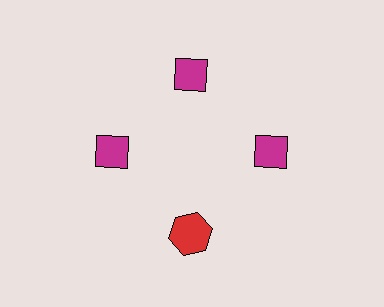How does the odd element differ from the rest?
It differs in both color (red instead of magenta) and shape (hexagon instead of diamond).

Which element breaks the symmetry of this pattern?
The red hexagon at roughly the 6 o'clock position breaks the symmetry. All other shapes are magenta diamonds.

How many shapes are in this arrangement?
There are 4 shapes arranged in a ring pattern.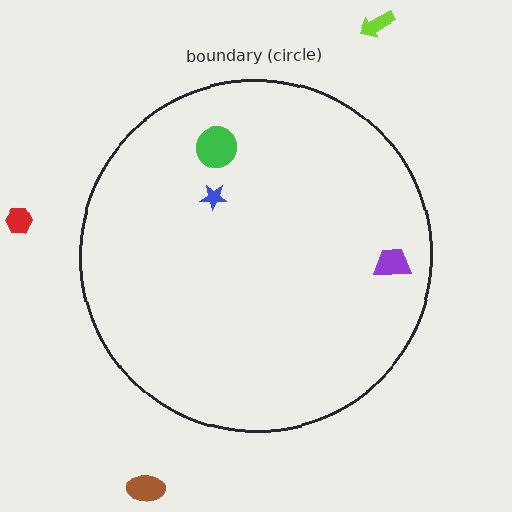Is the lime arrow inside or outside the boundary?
Outside.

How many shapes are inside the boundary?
3 inside, 3 outside.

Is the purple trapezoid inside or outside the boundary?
Inside.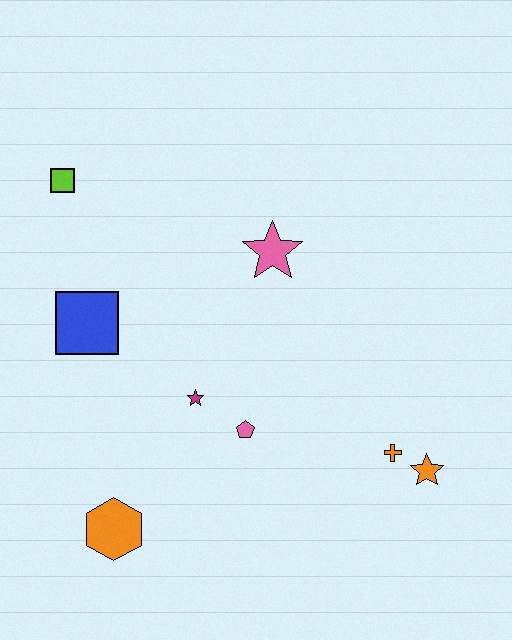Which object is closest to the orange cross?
The orange star is closest to the orange cross.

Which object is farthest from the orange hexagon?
The lime square is farthest from the orange hexagon.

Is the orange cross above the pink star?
No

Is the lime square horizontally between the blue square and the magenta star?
No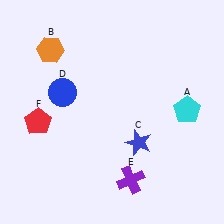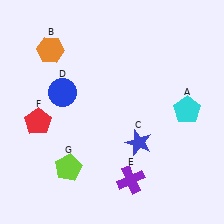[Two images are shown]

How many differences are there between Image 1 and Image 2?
There is 1 difference between the two images.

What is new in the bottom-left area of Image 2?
A lime pentagon (G) was added in the bottom-left area of Image 2.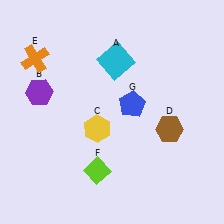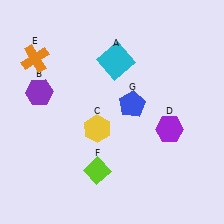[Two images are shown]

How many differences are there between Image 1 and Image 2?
There is 1 difference between the two images.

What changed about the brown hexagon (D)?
In Image 1, D is brown. In Image 2, it changed to purple.